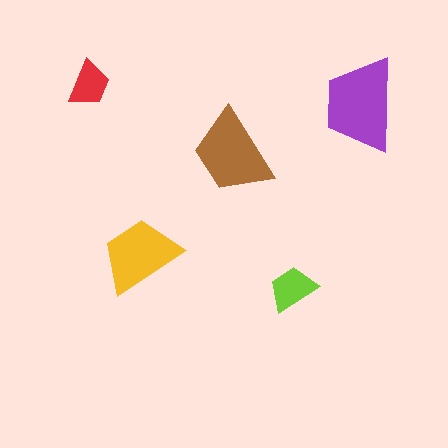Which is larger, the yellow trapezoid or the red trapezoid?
The yellow one.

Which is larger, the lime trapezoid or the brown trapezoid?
The brown one.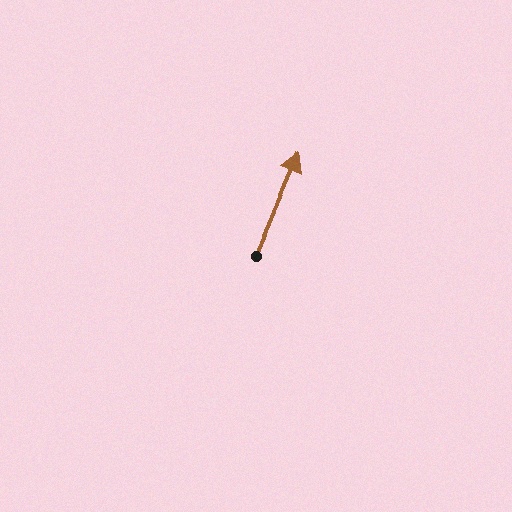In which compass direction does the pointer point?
Northeast.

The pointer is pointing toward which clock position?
Roughly 1 o'clock.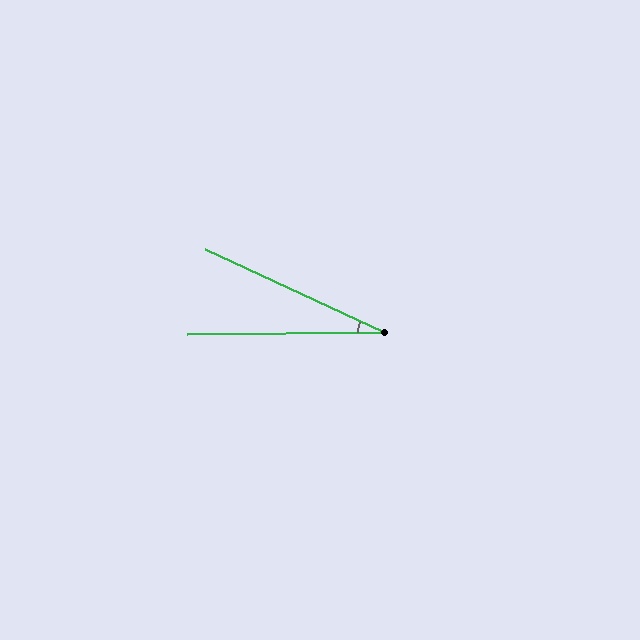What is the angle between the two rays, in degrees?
Approximately 25 degrees.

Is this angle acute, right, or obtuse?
It is acute.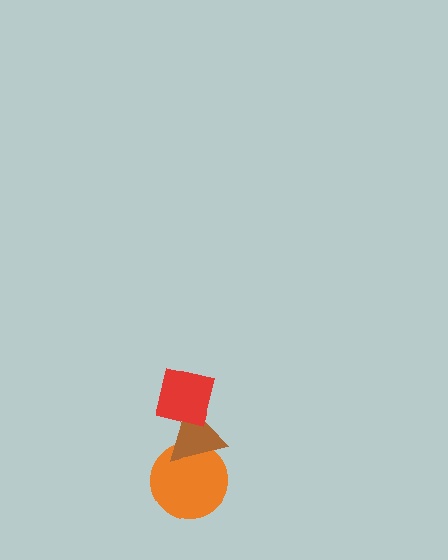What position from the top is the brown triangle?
The brown triangle is 2nd from the top.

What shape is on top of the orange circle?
The brown triangle is on top of the orange circle.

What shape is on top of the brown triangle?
The red square is on top of the brown triangle.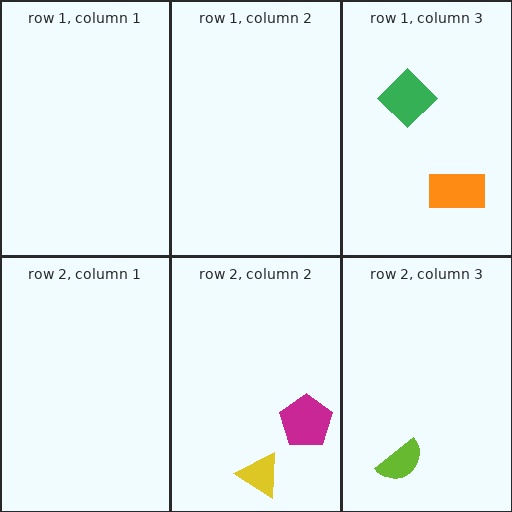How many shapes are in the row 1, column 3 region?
2.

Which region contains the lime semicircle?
The row 2, column 3 region.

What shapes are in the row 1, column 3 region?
The green diamond, the orange rectangle.